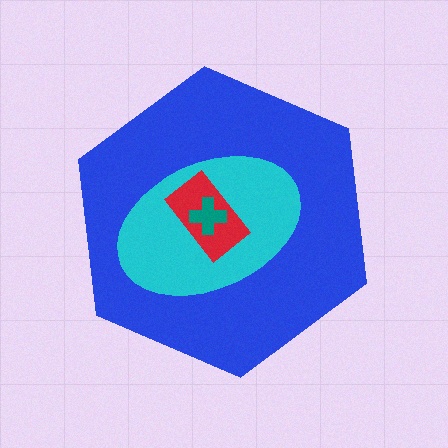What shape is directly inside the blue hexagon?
The cyan ellipse.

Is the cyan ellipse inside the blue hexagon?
Yes.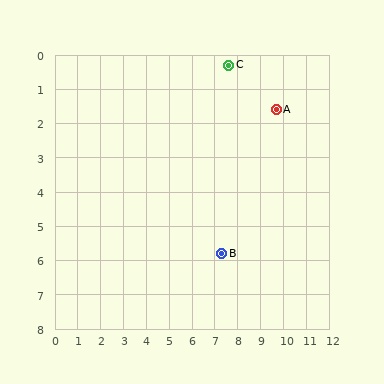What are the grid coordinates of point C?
Point C is at approximately (7.6, 0.3).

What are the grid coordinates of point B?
Point B is at approximately (7.3, 5.8).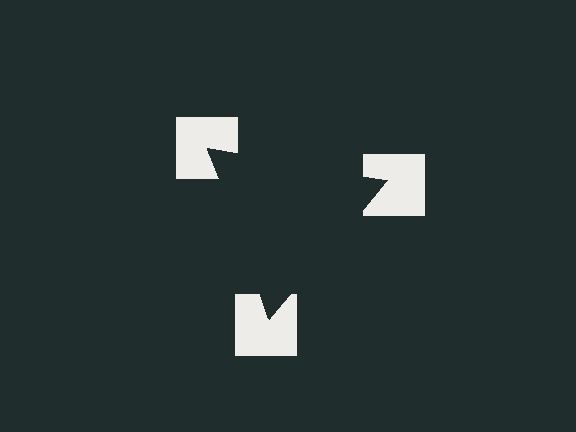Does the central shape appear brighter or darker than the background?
It typically appears slightly darker than the background, even though no actual brightness change is drawn.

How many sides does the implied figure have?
3 sides.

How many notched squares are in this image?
There are 3 — one at each vertex of the illusory triangle.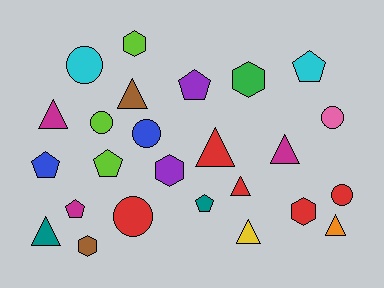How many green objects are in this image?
There is 1 green object.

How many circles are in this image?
There are 6 circles.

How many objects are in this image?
There are 25 objects.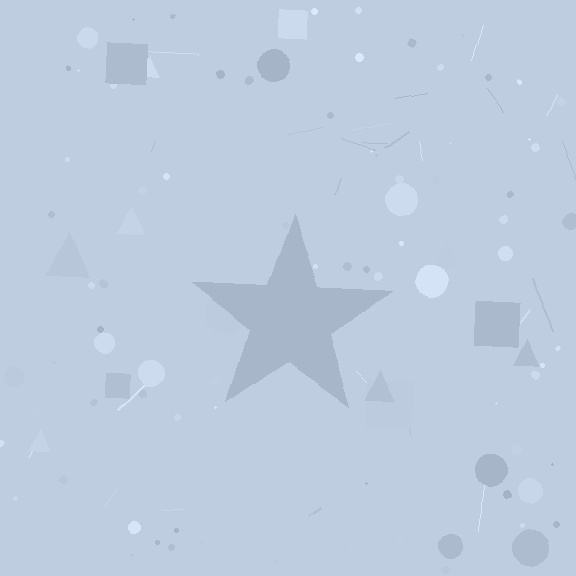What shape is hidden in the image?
A star is hidden in the image.